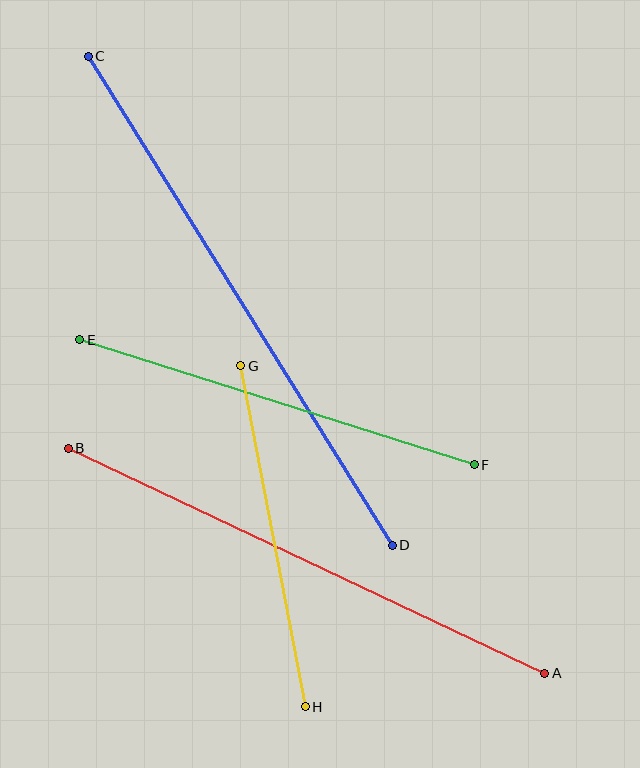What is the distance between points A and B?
The distance is approximately 527 pixels.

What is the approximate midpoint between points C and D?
The midpoint is at approximately (240, 301) pixels.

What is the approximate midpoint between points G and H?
The midpoint is at approximately (273, 536) pixels.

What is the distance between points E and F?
The distance is approximately 414 pixels.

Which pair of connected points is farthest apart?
Points C and D are farthest apart.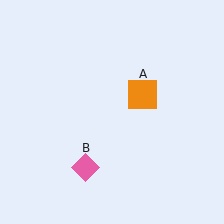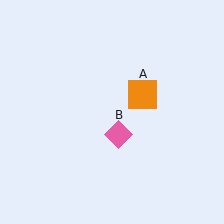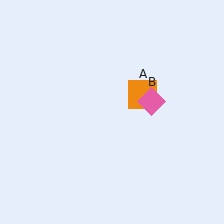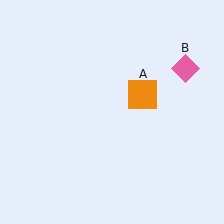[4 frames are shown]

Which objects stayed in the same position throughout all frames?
Orange square (object A) remained stationary.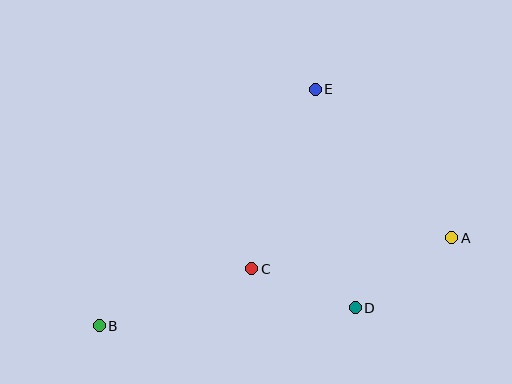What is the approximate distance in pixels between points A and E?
The distance between A and E is approximately 202 pixels.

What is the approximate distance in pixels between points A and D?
The distance between A and D is approximately 119 pixels.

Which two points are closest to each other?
Points C and D are closest to each other.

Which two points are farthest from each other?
Points A and B are farthest from each other.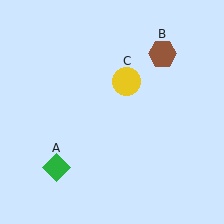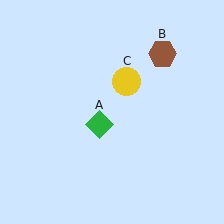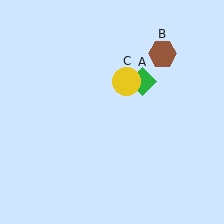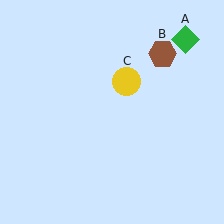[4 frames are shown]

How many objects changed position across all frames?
1 object changed position: green diamond (object A).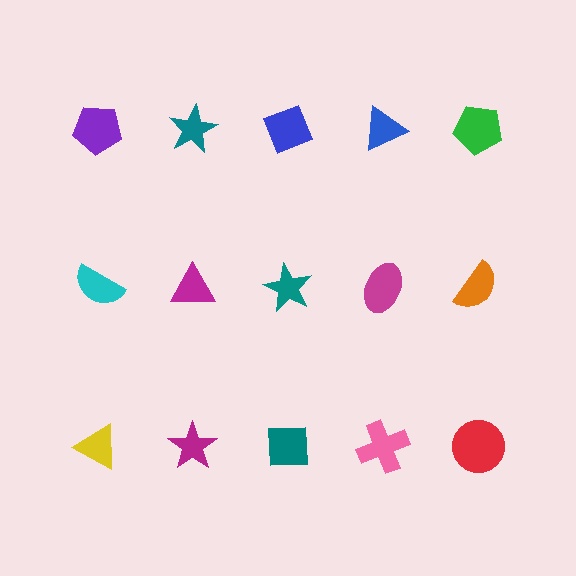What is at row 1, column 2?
A teal star.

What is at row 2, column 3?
A teal star.